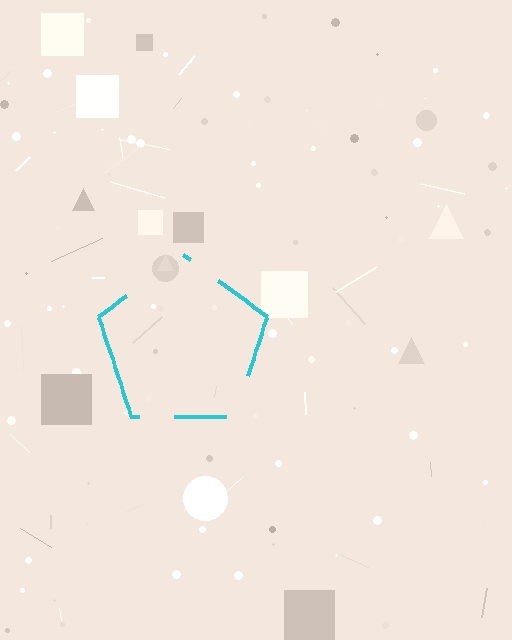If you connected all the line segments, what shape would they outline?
They would outline a pentagon.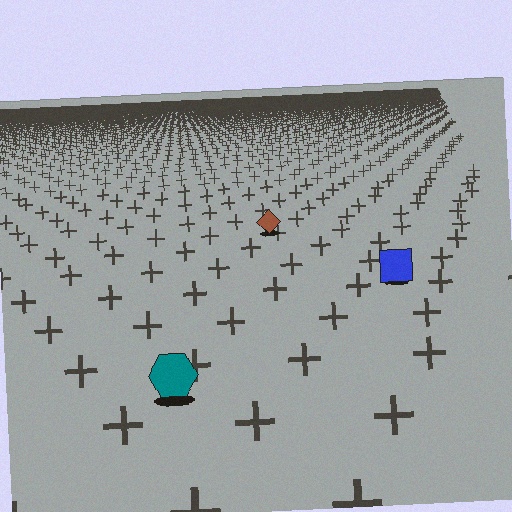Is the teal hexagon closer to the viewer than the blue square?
Yes. The teal hexagon is closer — you can tell from the texture gradient: the ground texture is coarser near it.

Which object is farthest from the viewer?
The brown diamond is farthest from the viewer. It appears smaller and the ground texture around it is denser.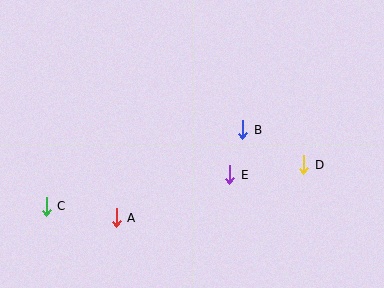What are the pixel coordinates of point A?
Point A is at (116, 218).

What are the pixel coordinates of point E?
Point E is at (230, 175).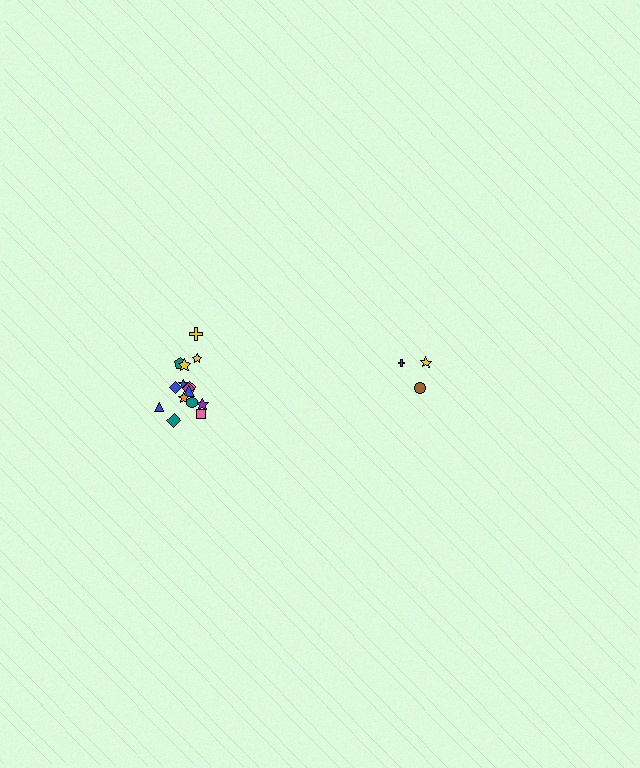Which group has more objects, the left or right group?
The left group.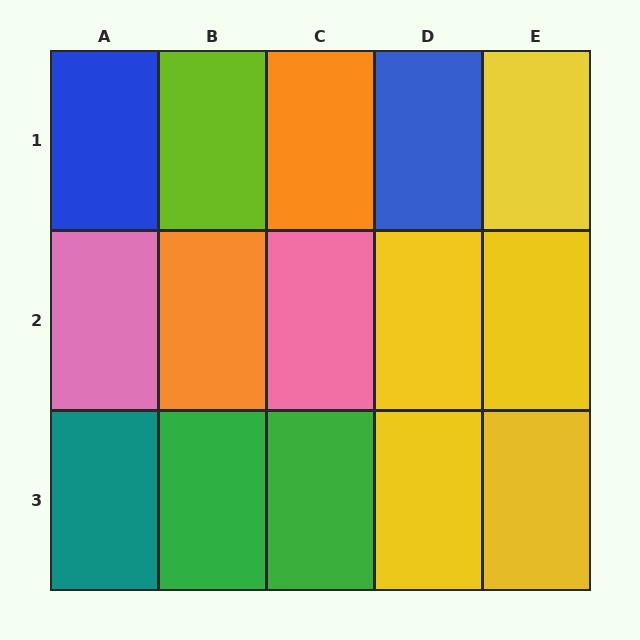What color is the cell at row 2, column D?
Yellow.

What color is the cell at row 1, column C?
Orange.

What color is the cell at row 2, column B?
Orange.